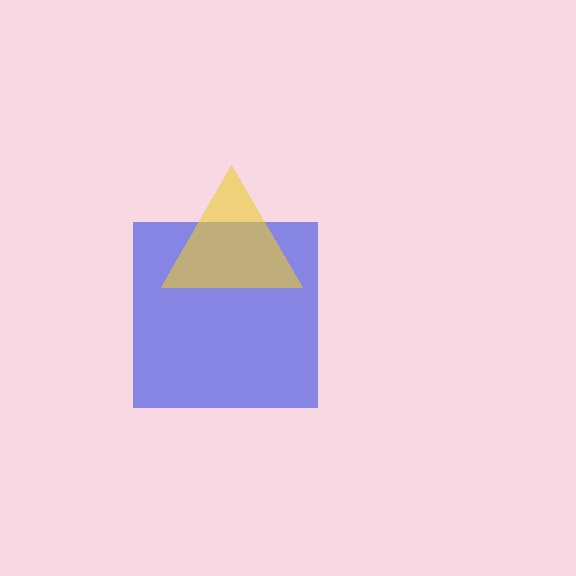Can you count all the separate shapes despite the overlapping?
Yes, there are 2 separate shapes.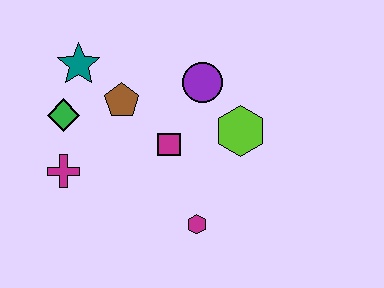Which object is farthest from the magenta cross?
The lime hexagon is farthest from the magenta cross.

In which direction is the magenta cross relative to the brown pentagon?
The magenta cross is below the brown pentagon.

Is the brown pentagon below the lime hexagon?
No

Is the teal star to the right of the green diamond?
Yes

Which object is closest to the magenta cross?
The green diamond is closest to the magenta cross.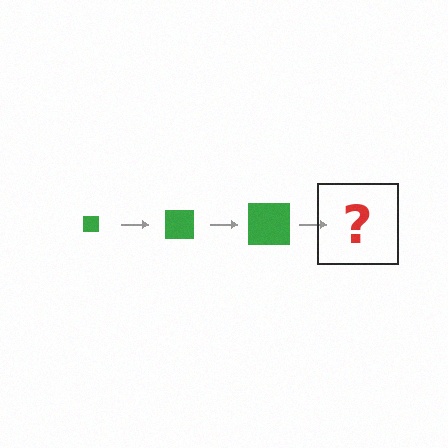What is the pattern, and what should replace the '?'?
The pattern is that the square gets progressively larger each step. The '?' should be a green square, larger than the previous one.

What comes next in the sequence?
The next element should be a green square, larger than the previous one.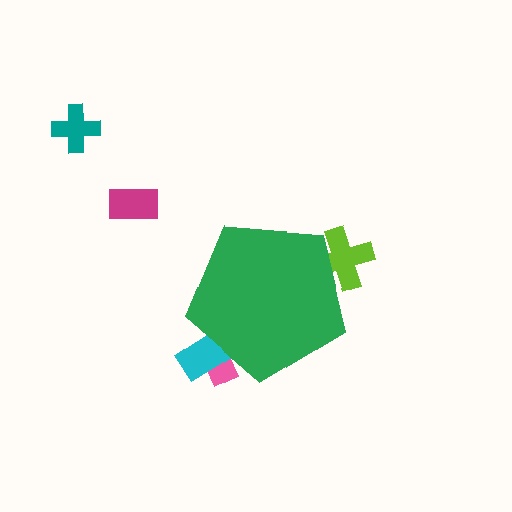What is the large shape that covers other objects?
A green pentagon.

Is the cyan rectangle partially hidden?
Yes, the cyan rectangle is partially hidden behind the green pentagon.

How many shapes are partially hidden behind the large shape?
3 shapes are partially hidden.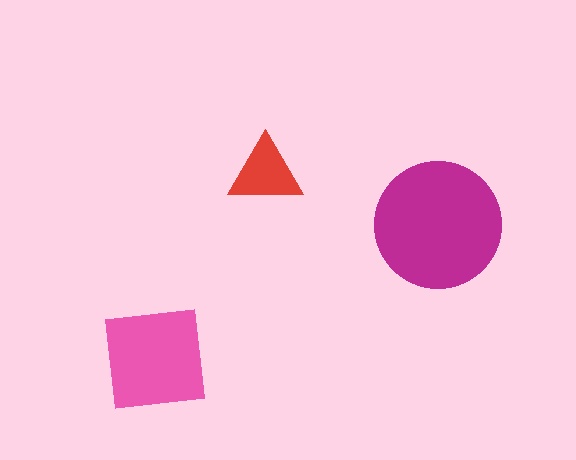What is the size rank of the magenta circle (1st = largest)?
1st.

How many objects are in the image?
There are 3 objects in the image.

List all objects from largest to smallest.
The magenta circle, the pink square, the red triangle.